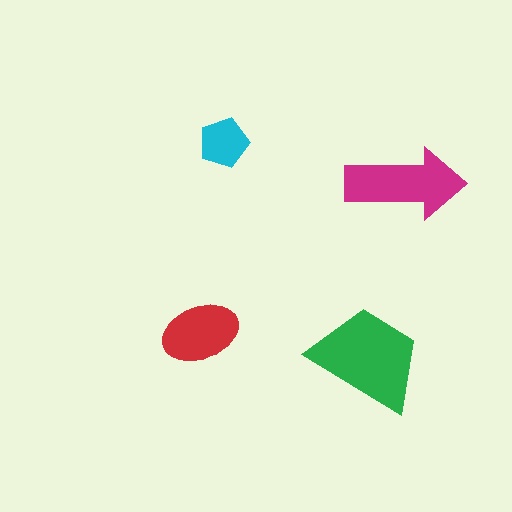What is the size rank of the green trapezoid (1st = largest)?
1st.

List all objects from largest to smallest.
The green trapezoid, the magenta arrow, the red ellipse, the cyan pentagon.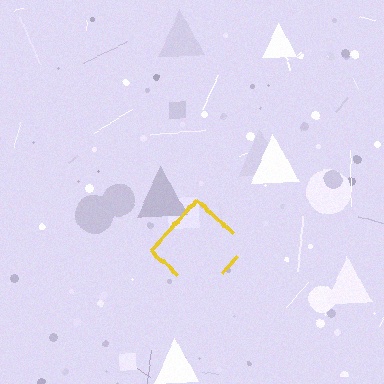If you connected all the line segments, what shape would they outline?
They would outline a diamond.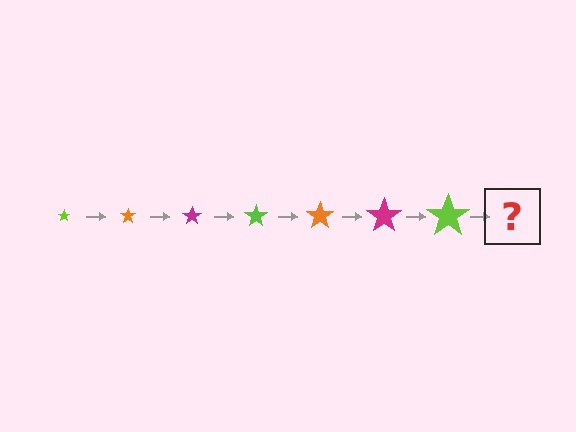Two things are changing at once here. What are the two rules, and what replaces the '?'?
The two rules are that the star grows larger each step and the color cycles through lime, orange, and magenta. The '?' should be an orange star, larger than the previous one.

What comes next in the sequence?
The next element should be an orange star, larger than the previous one.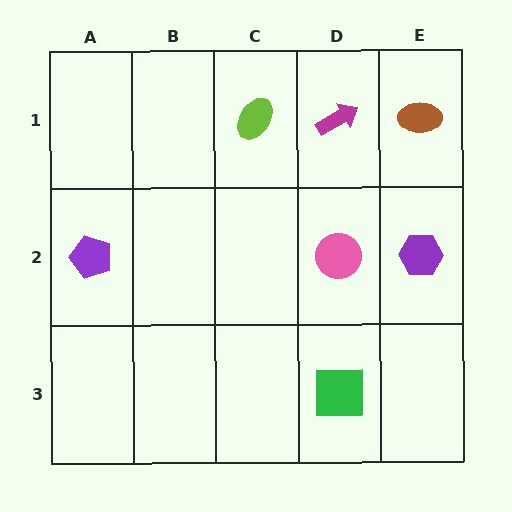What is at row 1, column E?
A brown ellipse.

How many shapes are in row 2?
3 shapes.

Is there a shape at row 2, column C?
No, that cell is empty.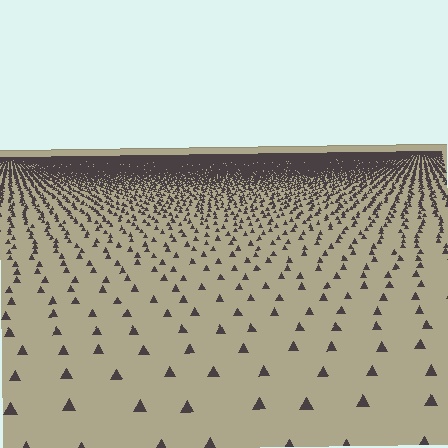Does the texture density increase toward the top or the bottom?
Density increases toward the top.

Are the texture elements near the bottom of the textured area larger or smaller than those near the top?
Larger. Near the bottom, elements are closer to the viewer and appear at a bigger on-screen size.